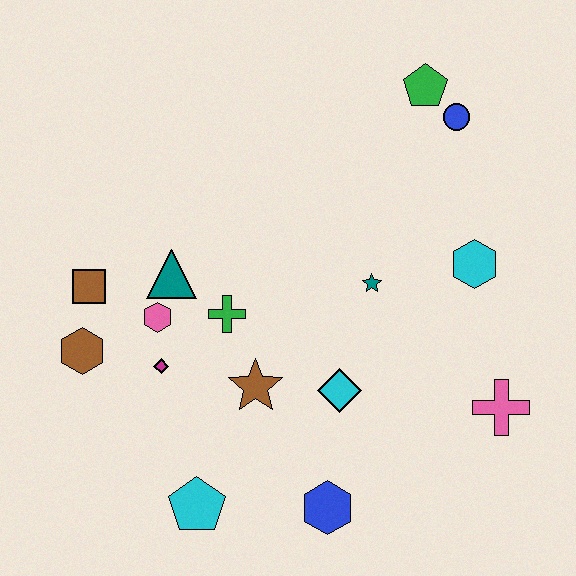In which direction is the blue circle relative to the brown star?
The blue circle is above the brown star.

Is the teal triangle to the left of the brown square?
No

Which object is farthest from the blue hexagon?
The green pentagon is farthest from the blue hexagon.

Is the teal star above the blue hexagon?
Yes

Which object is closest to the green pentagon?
The blue circle is closest to the green pentagon.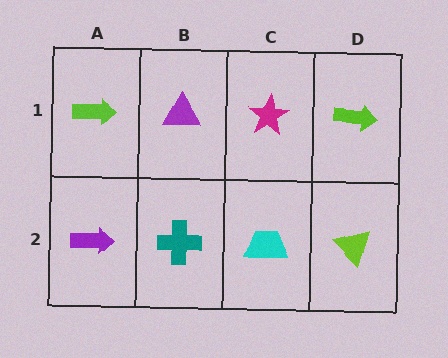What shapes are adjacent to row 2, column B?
A purple triangle (row 1, column B), a purple arrow (row 2, column A), a cyan trapezoid (row 2, column C).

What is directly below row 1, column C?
A cyan trapezoid.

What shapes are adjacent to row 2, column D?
A lime arrow (row 1, column D), a cyan trapezoid (row 2, column C).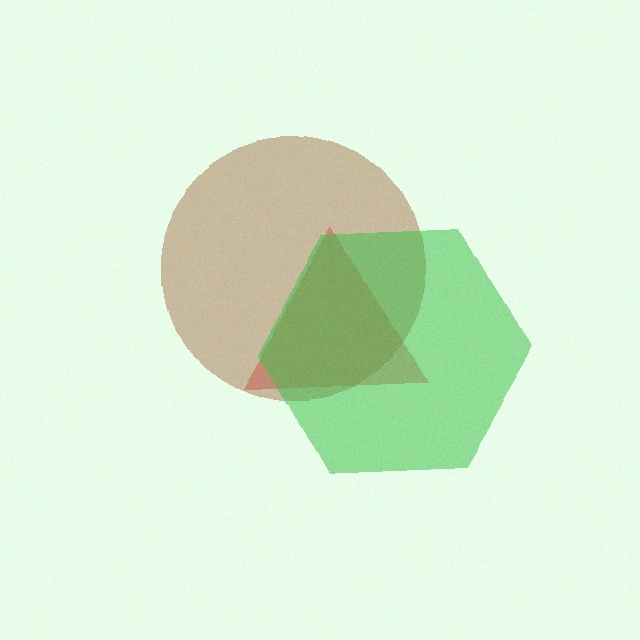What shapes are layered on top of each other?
The layered shapes are: a red triangle, a brown circle, a green hexagon.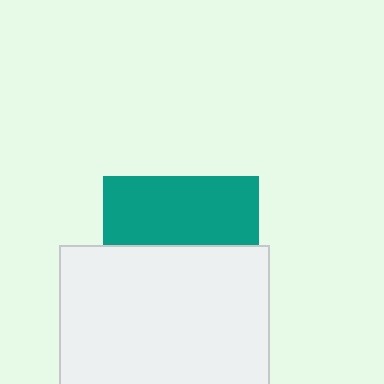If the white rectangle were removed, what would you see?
You would see the complete teal square.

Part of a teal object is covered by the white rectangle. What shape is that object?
It is a square.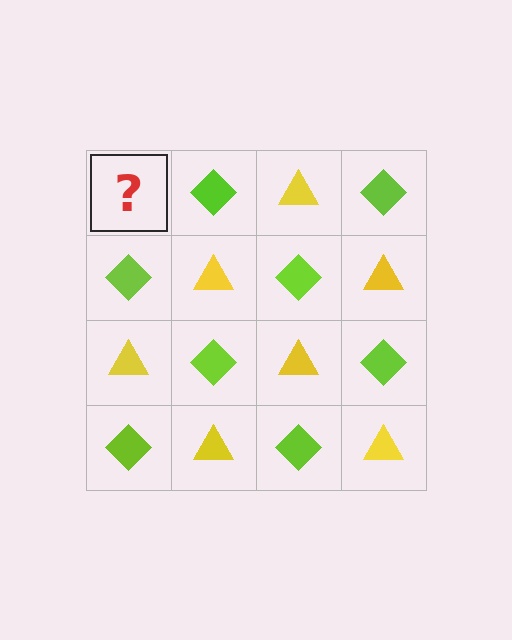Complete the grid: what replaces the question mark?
The question mark should be replaced with a yellow triangle.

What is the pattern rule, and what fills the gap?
The rule is that it alternates yellow triangle and lime diamond in a checkerboard pattern. The gap should be filled with a yellow triangle.